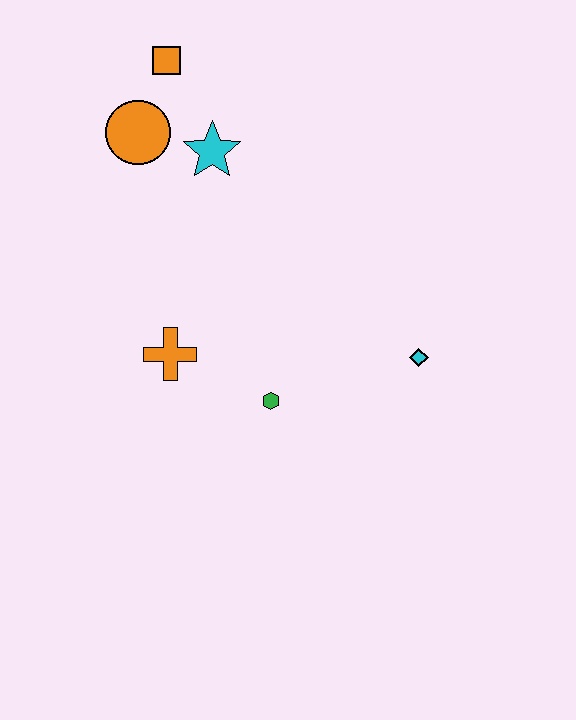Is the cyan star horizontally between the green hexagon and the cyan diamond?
No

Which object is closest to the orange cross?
The green hexagon is closest to the orange cross.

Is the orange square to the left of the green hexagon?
Yes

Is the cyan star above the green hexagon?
Yes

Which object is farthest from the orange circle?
The cyan diamond is farthest from the orange circle.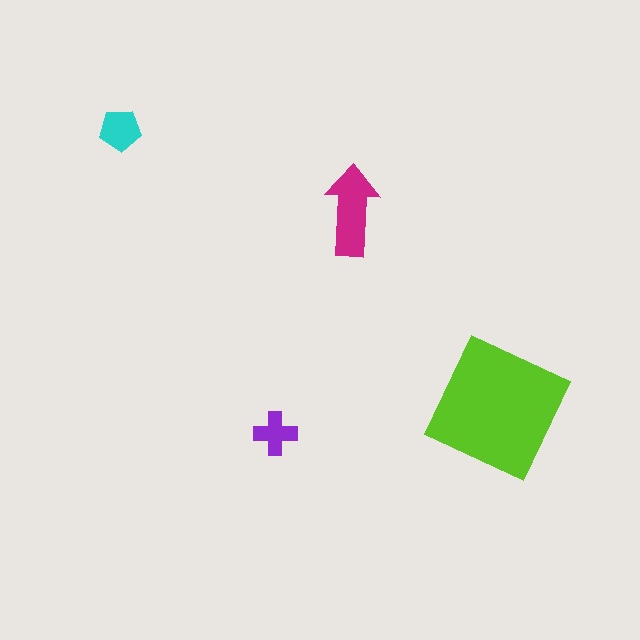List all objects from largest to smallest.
The lime square, the magenta arrow, the cyan pentagon, the purple cross.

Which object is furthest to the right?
The lime square is rightmost.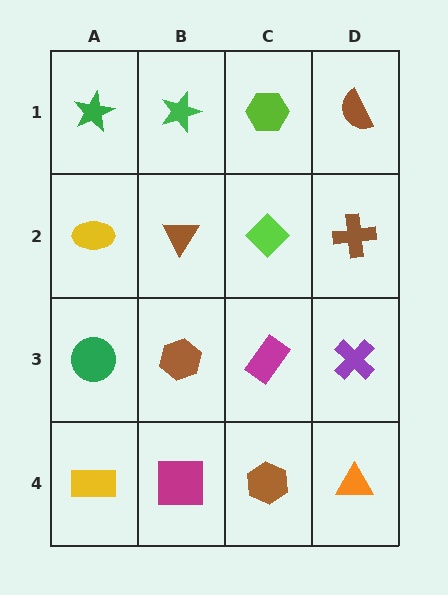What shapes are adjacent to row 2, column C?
A lime hexagon (row 1, column C), a magenta rectangle (row 3, column C), a brown triangle (row 2, column B), a brown cross (row 2, column D).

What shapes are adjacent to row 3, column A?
A yellow ellipse (row 2, column A), a yellow rectangle (row 4, column A), a brown hexagon (row 3, column B).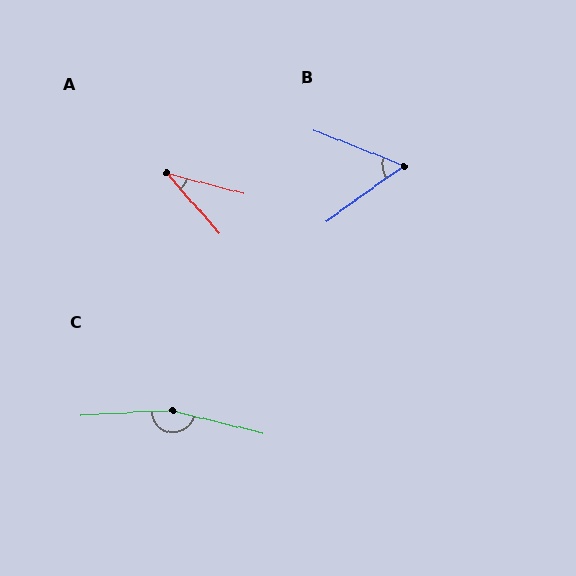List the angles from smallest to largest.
A (34°), B (57°), C (164°).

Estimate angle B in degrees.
Approximately 57 degrees.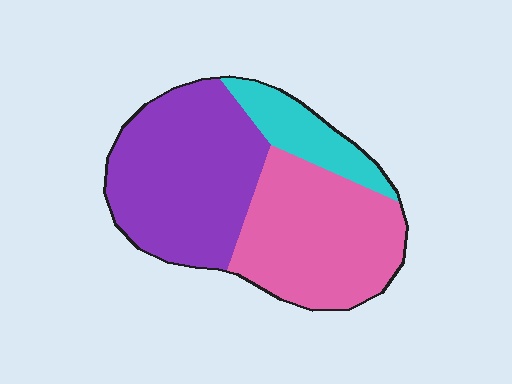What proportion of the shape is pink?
Pink covers around 40% of the shape.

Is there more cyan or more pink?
Pink.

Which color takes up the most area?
Purple, at roughly 45%.